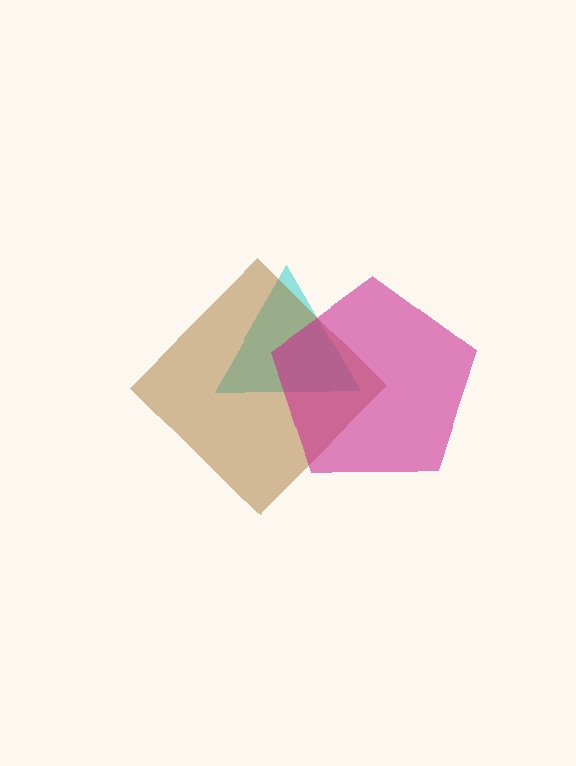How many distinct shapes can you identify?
There are 3 distinct shapes: a cyan triangle, a brown diamond, a magenta pentagon.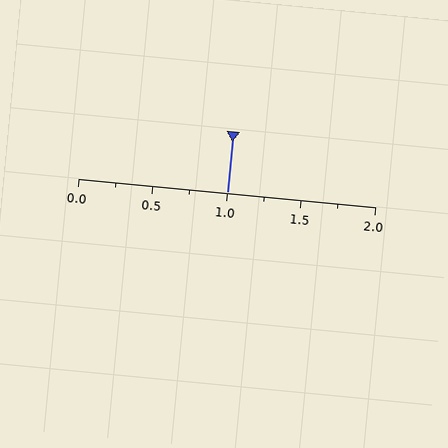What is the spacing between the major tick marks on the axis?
The major ticks are spaced 0.5 apart.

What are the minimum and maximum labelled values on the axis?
The axis runs from 0.0 to 2.0.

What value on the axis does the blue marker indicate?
The marker indicates approximately 1.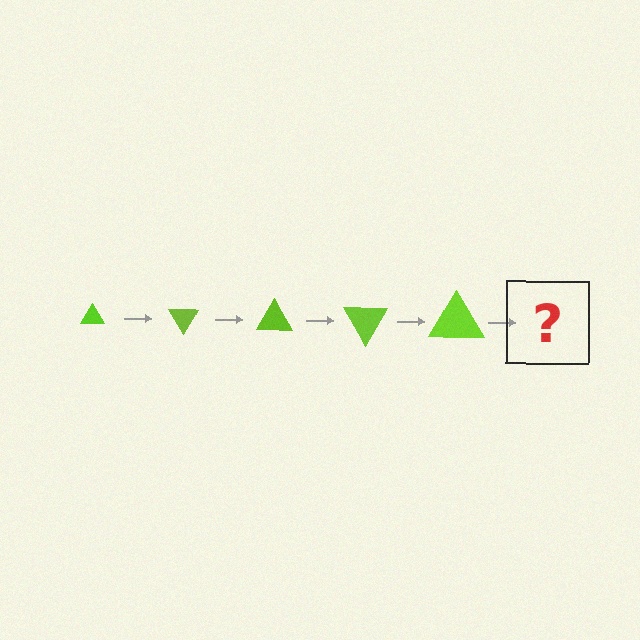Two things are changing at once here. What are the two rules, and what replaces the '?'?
The two rules are that the triangle grows larger each step and it rotates 60 degrees each step. The '?' should be a triangle, larger than the previous one and rotated 300 degrees from the start.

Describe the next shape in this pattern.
It should be a triangle, larger than the previous one and rotated 300 degrees from the start.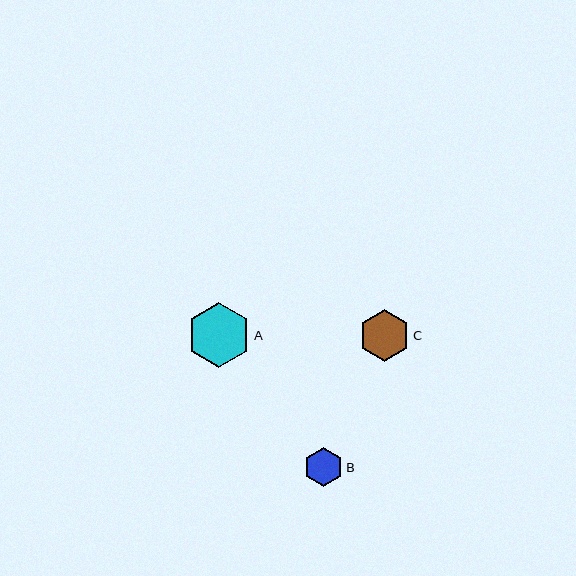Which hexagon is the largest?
Hexagon A is the largest with a size of approximately 65 pixels.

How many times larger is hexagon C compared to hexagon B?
Hexagon C is approximately 1.3 times the size of hexagon B.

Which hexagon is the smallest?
Hexagon B is the smallest with a size of approximately 38 pixels.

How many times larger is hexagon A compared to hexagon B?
Hexagon A is approximately 1.7 times the size of hexagon B.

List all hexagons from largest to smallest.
From largest to smallest: A, C, B.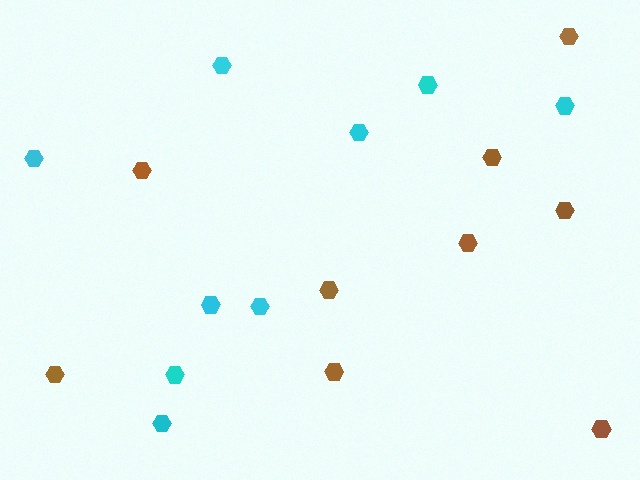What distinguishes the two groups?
There are 2 groups: one group of cyan hexagons (9) and one group of brown hexagons (9).